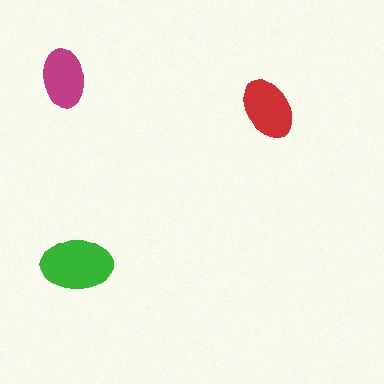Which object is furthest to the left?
The magenta ellipse is leftmost.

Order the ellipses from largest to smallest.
the green one, the red one, the magenta one.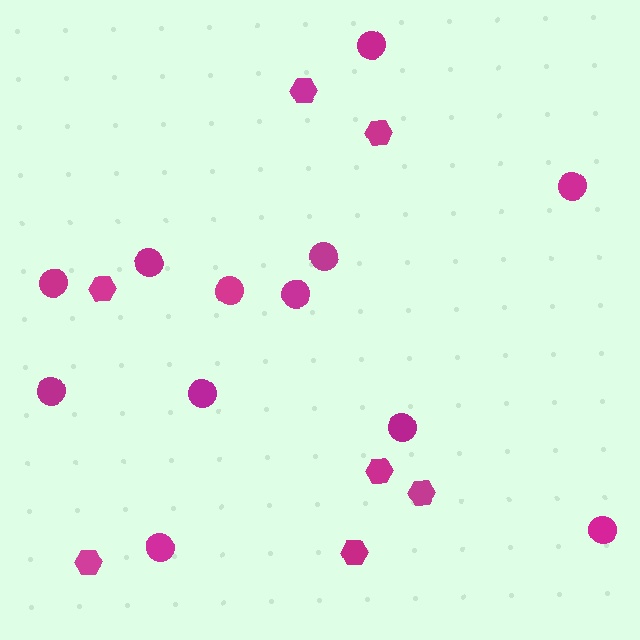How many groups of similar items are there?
There are 2 groups: one group of hexagons (7) and one group of circles (12).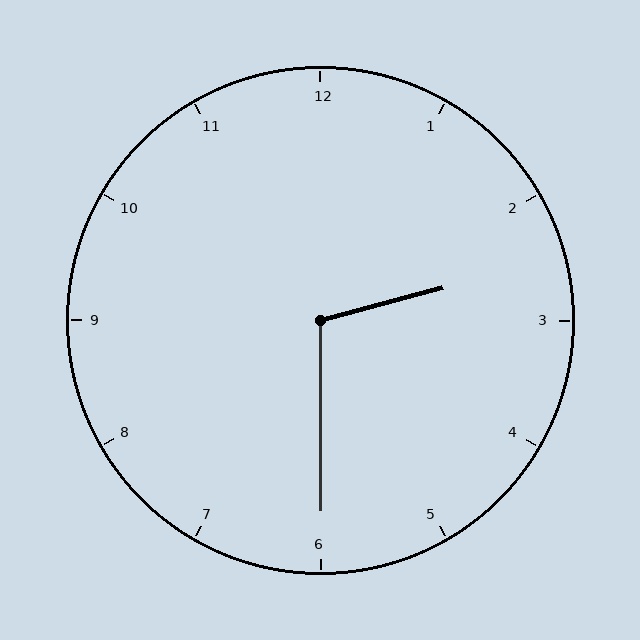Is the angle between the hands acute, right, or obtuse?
It is obtuse.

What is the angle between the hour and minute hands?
Approximately 105 degrees.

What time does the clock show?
2:30.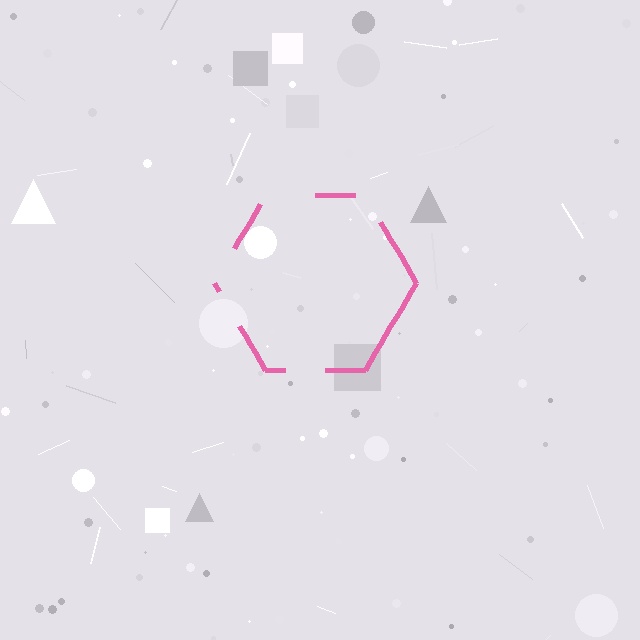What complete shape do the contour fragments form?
The contour fragments form a hexagon.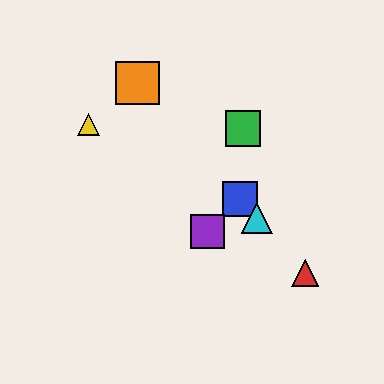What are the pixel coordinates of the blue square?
The blue square is at (240, 199).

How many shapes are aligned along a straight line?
4 shapes (the red triangle, the blue square, the orange square, the cyan triangle) are aligned along a straight line.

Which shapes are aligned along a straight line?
The red triangle, the blue square, the orange square, the cyan triangle are aligned along a straight line.